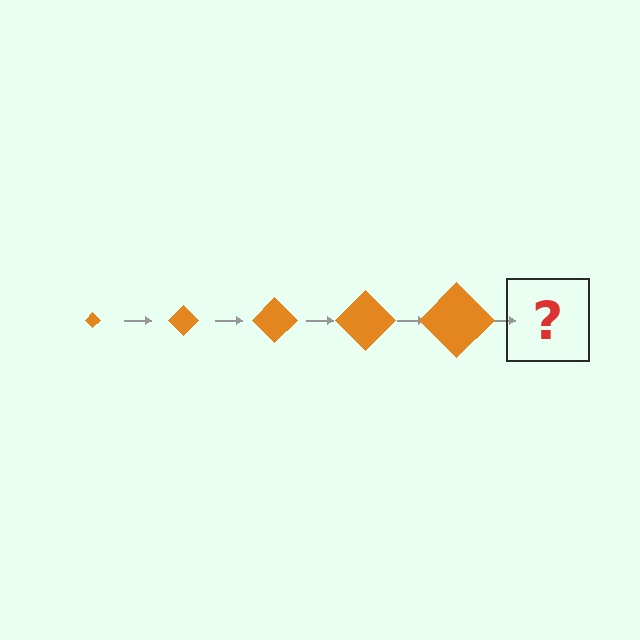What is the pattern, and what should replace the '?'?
The pattern is that the diamond gets progressively larger each step. The '?' should be an orange diamond, larger than the previous one.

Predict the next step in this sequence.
The next step is an orange diamond, larger than the previous one.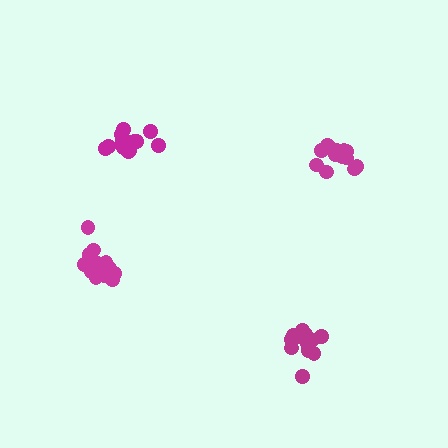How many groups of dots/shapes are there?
There are 4 groups.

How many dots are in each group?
Group 1: 16 dots, Group 2: 16 dots, Group 3: 14 dots, Group 4: 17 dots (63 total).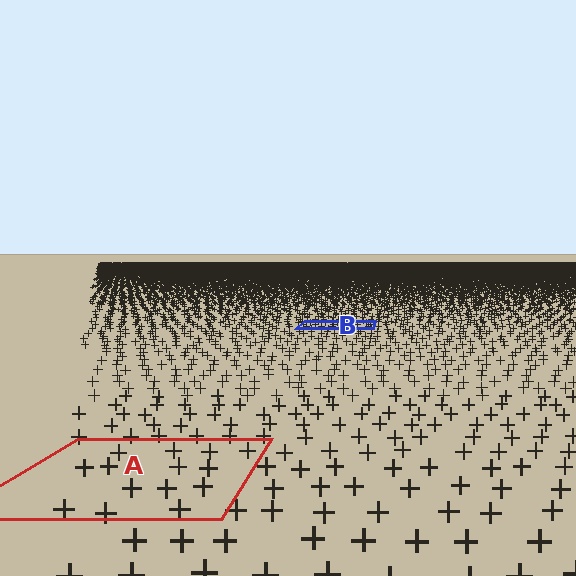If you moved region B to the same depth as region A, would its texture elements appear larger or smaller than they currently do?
They would appear larger. At a closer depth, the same texture elements are projected at a bigger on-screen size.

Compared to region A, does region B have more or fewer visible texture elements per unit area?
Region B has more texture elements per unit area — they are packed more densely because it is farther away.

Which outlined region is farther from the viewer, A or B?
Region B is farther from the viewer — the texture elements inside it appear smaller and more densely packed.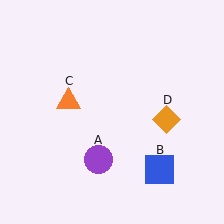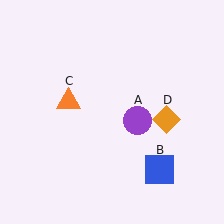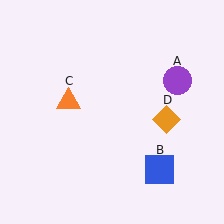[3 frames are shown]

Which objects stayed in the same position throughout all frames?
Blue square (object B) and orange triangle (object C) and orange diamond (object D) remained stationary.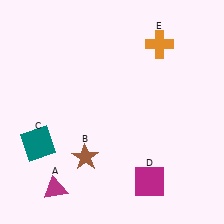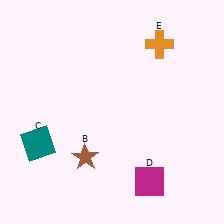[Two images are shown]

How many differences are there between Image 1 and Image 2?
There is 1 difference between the two images.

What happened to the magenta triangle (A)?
The magenta triangle (A) was removed in Image 2. It was in the bottom-left area of Image 1.